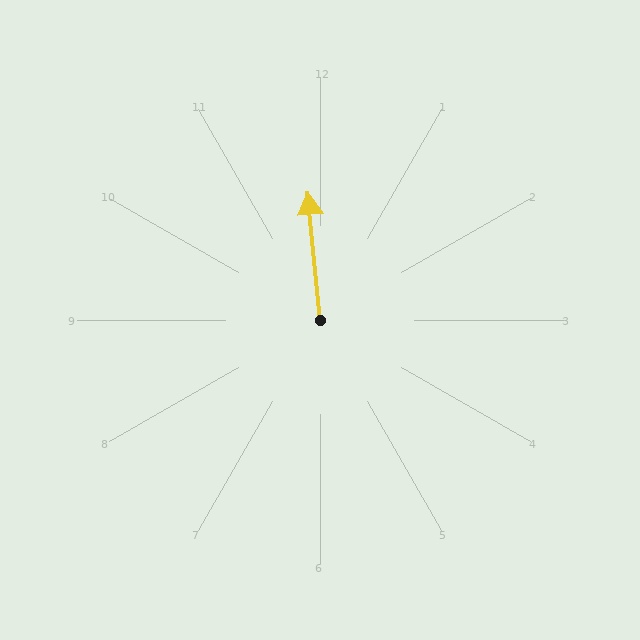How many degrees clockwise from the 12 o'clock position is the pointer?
Approximately 355 degrees.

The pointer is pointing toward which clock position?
Roughly 12 o'clock.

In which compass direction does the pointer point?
North.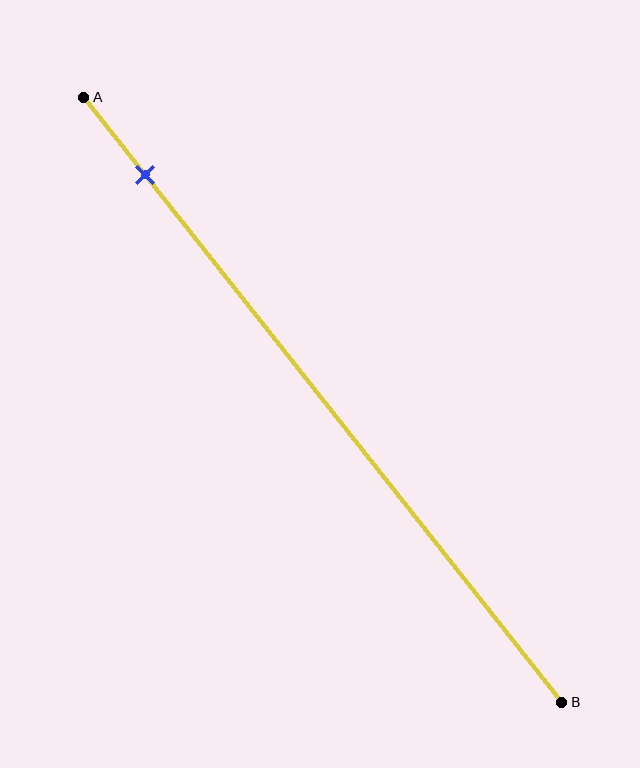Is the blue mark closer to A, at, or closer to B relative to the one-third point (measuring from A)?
The blue mark is closer to point A than the one-third point of segment AB.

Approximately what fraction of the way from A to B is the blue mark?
The blue mark is approximately 15% of the way from A to B.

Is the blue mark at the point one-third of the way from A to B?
No, the mark is at about 15% from A, not at the 33% one-third point.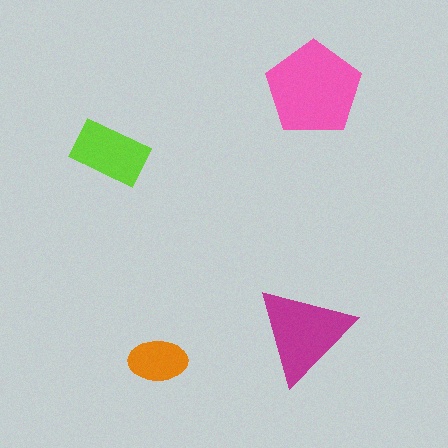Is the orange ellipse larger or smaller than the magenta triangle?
Smaller.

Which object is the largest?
The pink pentagon.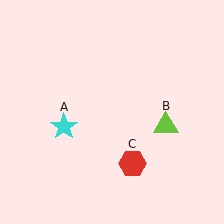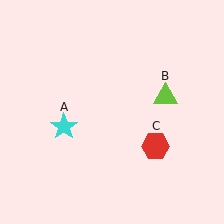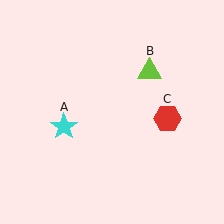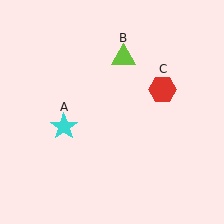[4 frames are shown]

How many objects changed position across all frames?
2 objects changed position: lime triangle (object B), red hexagon (object C).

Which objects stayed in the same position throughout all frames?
Cyan star (object A) remained stationary.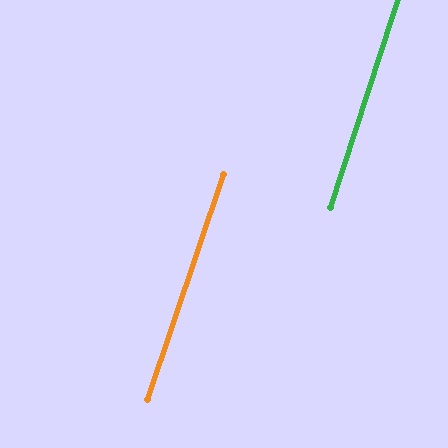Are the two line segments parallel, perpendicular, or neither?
Parallel — their directions differ by only 0.9°.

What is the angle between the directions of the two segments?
Approximately 1 degree.